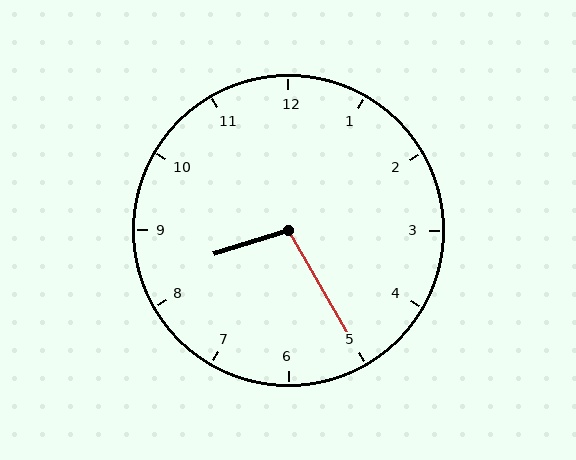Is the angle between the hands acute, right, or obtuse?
It is obtuse.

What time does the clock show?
8:25.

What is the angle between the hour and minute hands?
Approximately 102 degrees.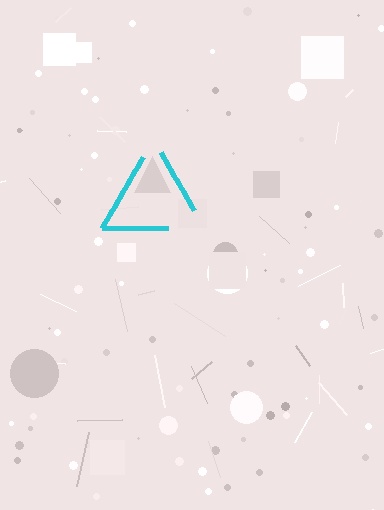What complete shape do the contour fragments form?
The contour fragments form a triangle.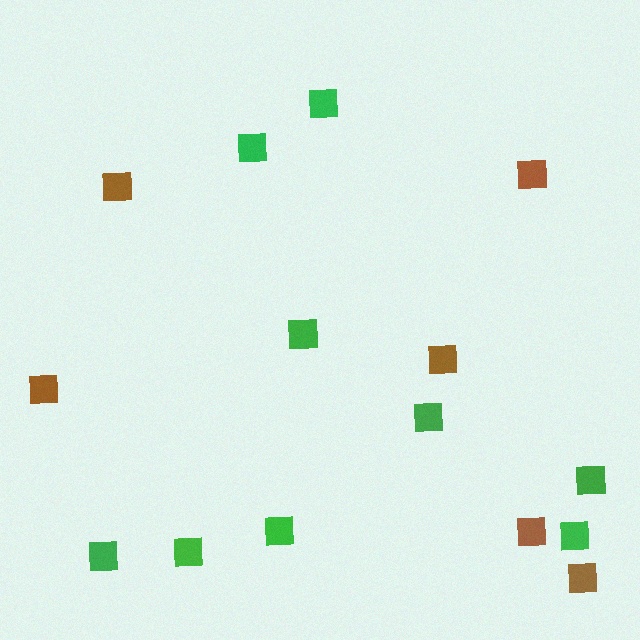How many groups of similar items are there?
There are 2 groups: one group of green squares (9) and one group of brown squares (6).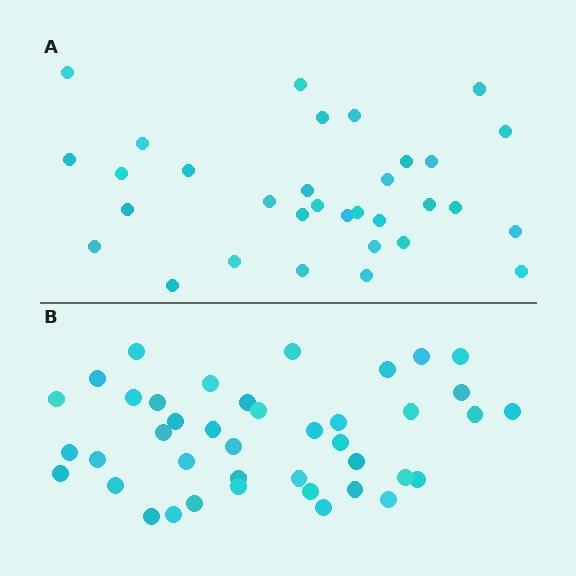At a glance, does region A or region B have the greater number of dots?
Region B (the bottom region) has more dots.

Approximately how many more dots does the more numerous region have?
Region B has roughly 8 or so more dots than region A.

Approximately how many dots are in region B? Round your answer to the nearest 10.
About 40 dots. (The exact count is 41, which rounds to 40.)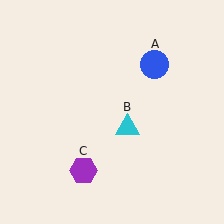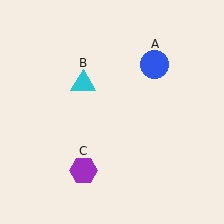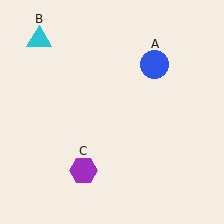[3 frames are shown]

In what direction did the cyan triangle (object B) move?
The cyan triangle (object B) moved up and to the left.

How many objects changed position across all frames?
1 object changed position: cyan triangle (object B).